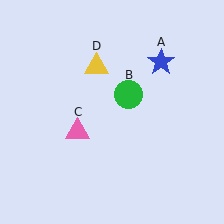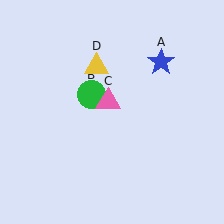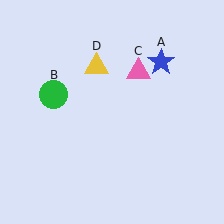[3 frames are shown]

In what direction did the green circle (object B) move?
The green circle (object B) moved left.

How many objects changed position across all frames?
2 objects changed position: green circle (object B), pink triangle (object C).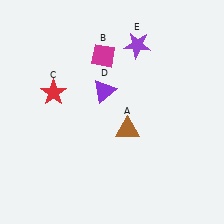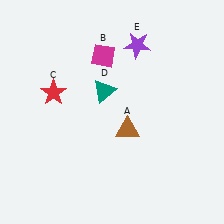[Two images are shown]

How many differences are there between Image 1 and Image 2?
There is 1 difference between the two images.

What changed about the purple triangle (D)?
In Image 1, D is purple. In Image 2, it changed to teal.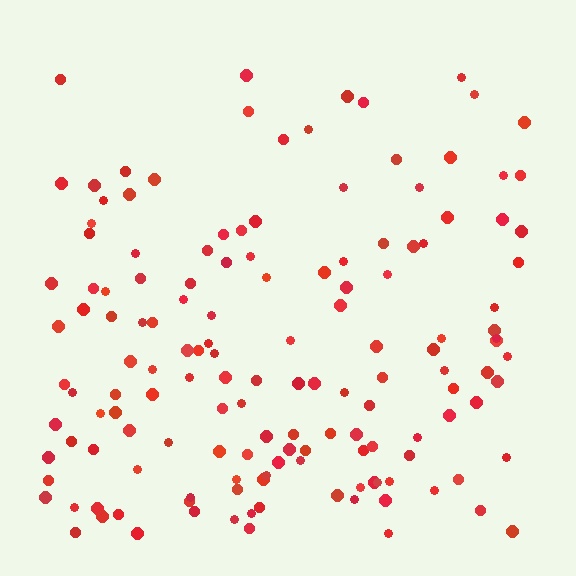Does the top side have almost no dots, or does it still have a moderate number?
Still a moderate number, just noticeably fewer than the bottom.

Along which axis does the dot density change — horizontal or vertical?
Vertical.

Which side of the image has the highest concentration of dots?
The bottom.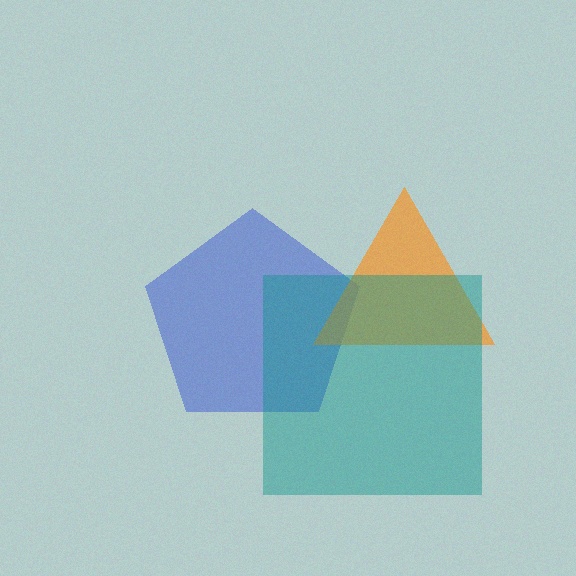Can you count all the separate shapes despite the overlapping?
Yes, there are 3 separate shapes.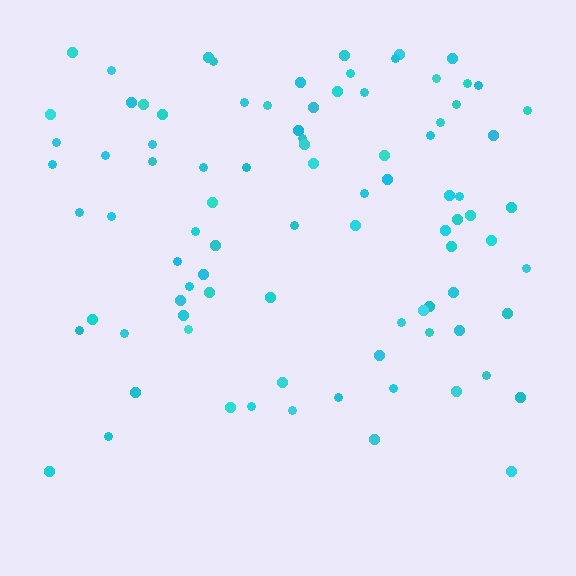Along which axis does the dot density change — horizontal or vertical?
Vertical.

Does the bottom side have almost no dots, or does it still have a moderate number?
Still a moderate number, just noticeably fewer than the top.